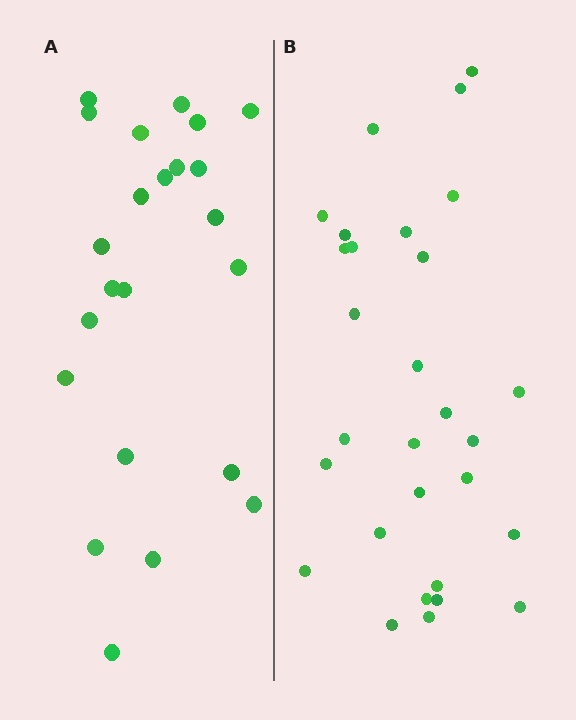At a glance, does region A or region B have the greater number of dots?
Region B (the right region) has more dots.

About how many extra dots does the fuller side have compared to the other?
Region B has about 6 more dots than region A.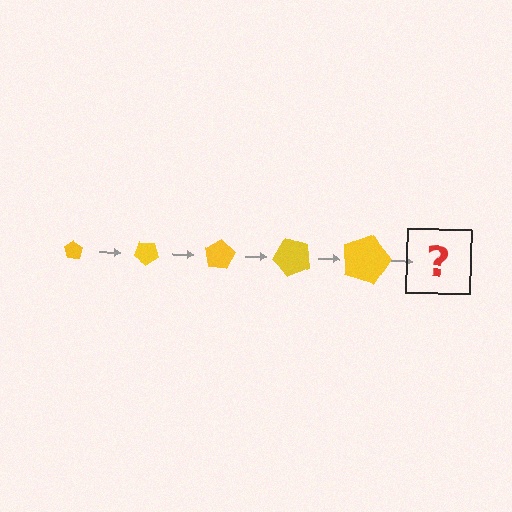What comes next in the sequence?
The next element should be a pentagon, larger than the previous one and rotated 200 degrees from the start.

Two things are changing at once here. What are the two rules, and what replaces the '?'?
The two rules are that the pentagon grows larger each step and it rotates 40 degrees each step. The '?' should be a pentagon, larger than the previous one and rotated 200 degrees from the start.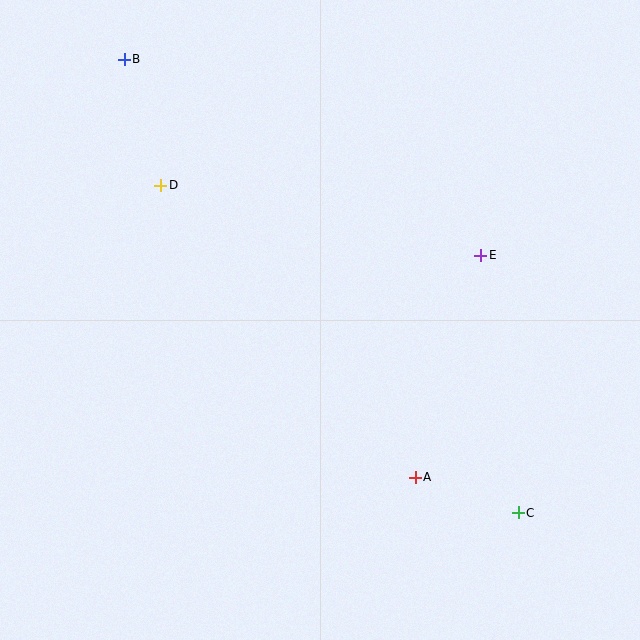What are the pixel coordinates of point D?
Point D is at (161, 185).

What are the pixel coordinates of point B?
Point B is at (124, 59).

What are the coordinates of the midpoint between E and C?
The midpoint between E and C is at (499, 384).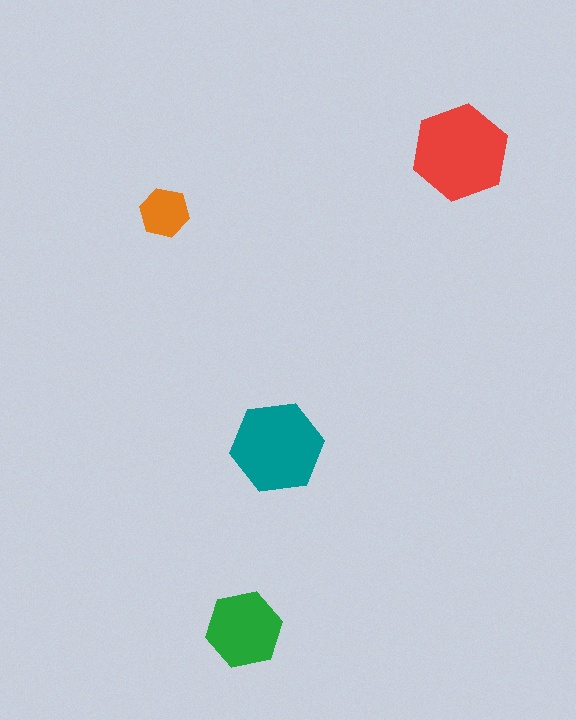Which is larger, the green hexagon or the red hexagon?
The red one.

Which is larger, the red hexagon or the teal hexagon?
The red one.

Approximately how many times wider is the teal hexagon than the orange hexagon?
About 2 times wider.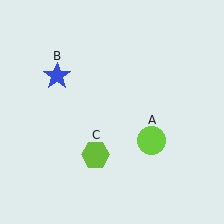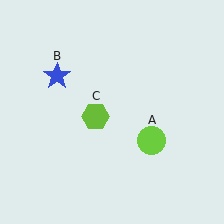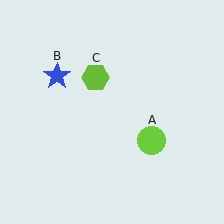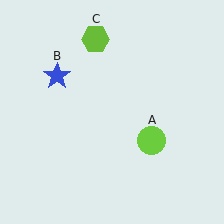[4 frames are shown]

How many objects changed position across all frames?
1 object changed position: lime hexagon (object C).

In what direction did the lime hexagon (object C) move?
The lime hexagon (object C) moved up.